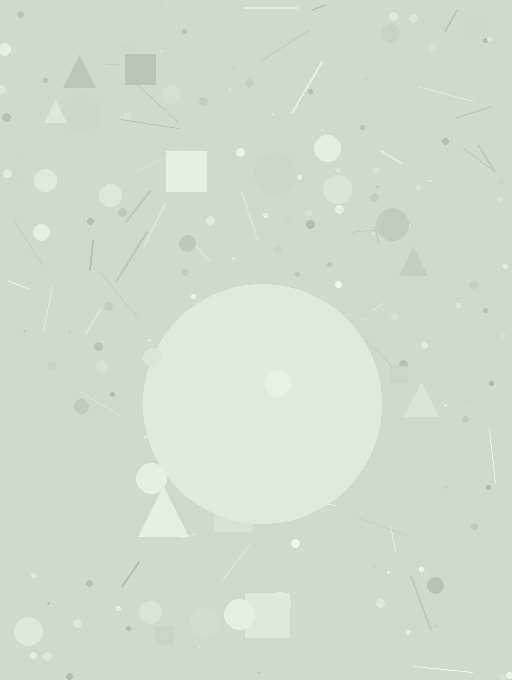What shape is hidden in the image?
A circle is hidden in the image.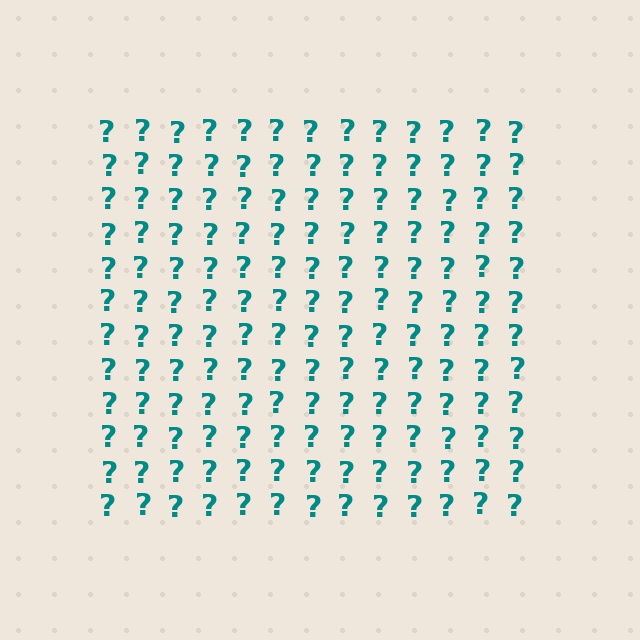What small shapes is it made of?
It is made of small question marks.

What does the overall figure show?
The overall figure shows a square.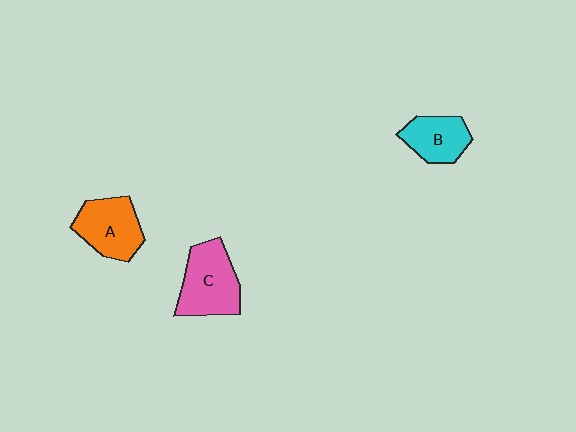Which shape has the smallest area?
Shape B (cyan).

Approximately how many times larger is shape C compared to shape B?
Approximately 1.4 times.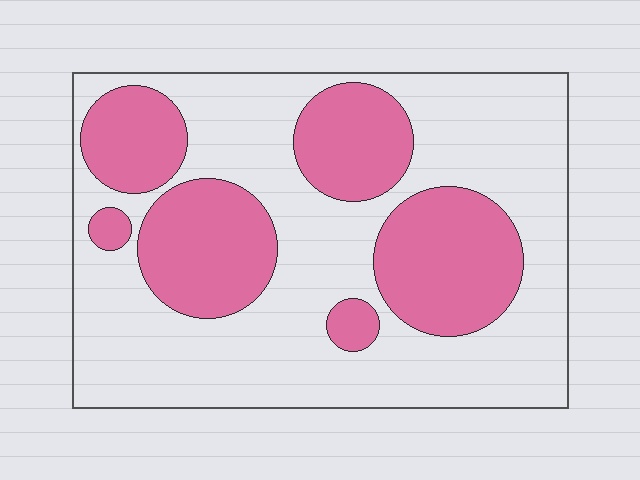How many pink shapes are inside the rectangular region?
6.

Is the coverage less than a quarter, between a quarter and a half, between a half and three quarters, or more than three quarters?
Between a quarter and a half.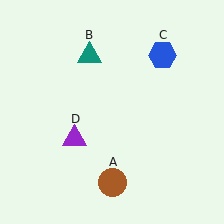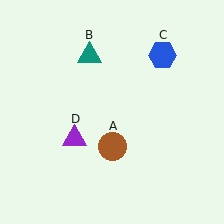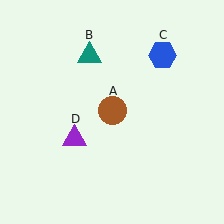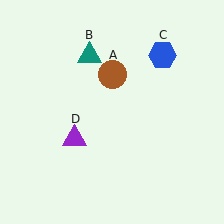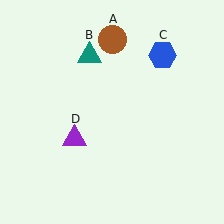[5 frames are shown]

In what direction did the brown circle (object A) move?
The brown circle (object A) moved up.